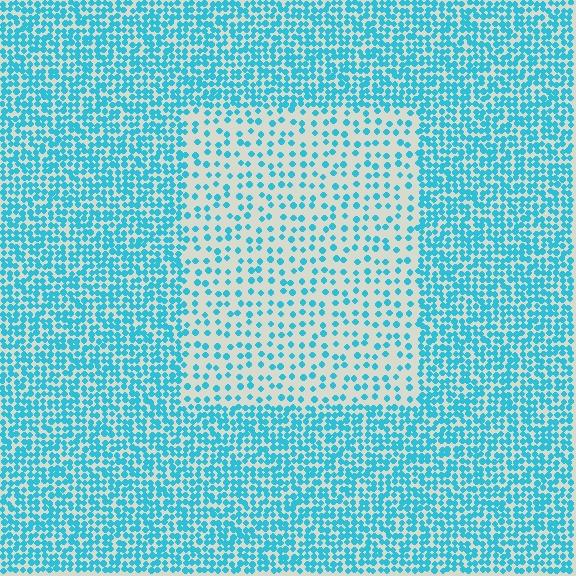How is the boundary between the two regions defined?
The boundary is defined by a change in element density (approximately 2.5x ratio). All elements are the same color, size, and shape.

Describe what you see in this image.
The image contains small cyan elements arranged at two different densities. A rectangle-shaped region is visible where the elements are less densely packed than the surrounding area.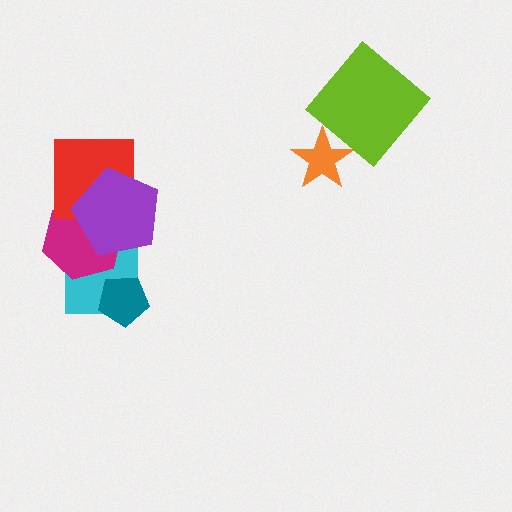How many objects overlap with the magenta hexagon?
3 objects overlap with the magenta hexagon.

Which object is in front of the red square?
The purple pentagon is in front of the red square.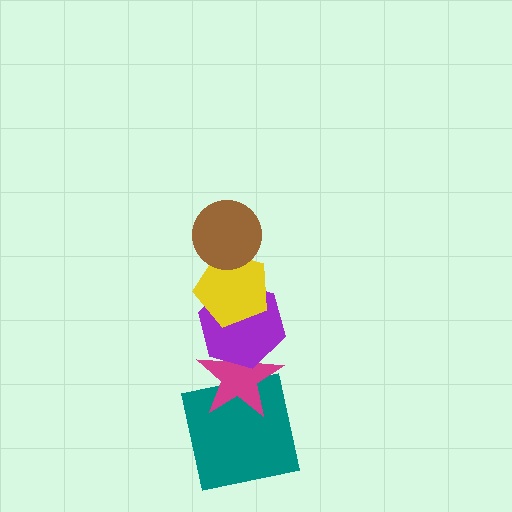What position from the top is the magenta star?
The magenta star is 4th from the top.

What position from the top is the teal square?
The teal square is 5th from the top.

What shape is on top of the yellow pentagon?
The brown circle is on top of the yellow pentagon.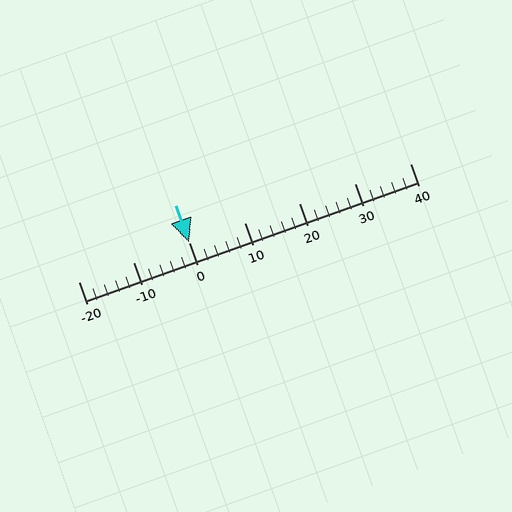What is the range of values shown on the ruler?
The ruler shows values from -20 to 40.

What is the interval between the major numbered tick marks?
The major tick marks are spaced 10 units apart.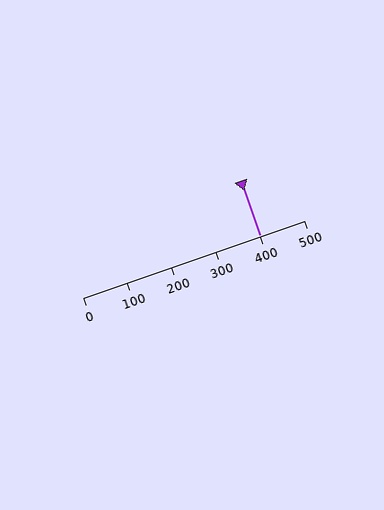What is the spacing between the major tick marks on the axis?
The major ticks are spaced 100 apart.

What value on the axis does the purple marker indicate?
The marker indicates approximately 400.